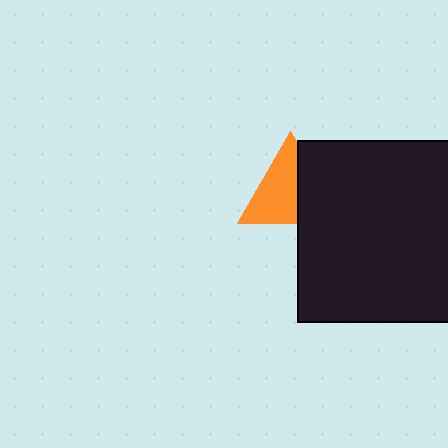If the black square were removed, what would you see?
You would see the complete orange triangle.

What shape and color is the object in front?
The object in front is a black square.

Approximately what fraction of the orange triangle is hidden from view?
Roughly 38% of the orange triangle is hidden behind the black square.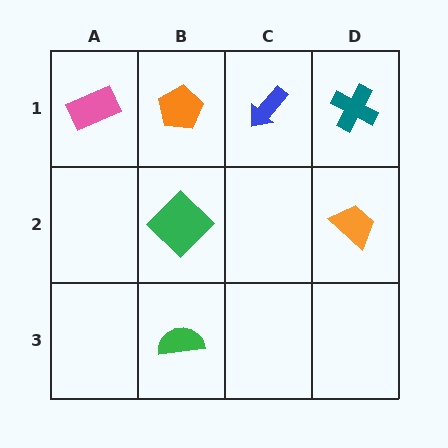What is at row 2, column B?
A green diamond.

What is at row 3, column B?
A green semicircle.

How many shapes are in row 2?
2 shapes.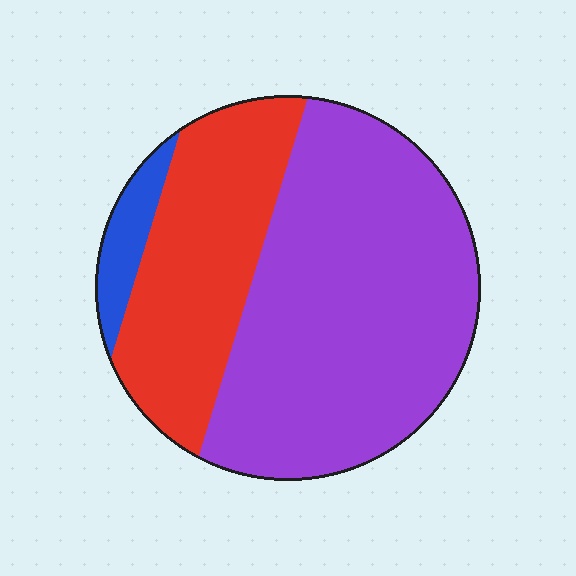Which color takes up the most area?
Purple, at roughly 60%.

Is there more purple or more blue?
Purple.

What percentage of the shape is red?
Red takes up between a quarter and a half of the shape.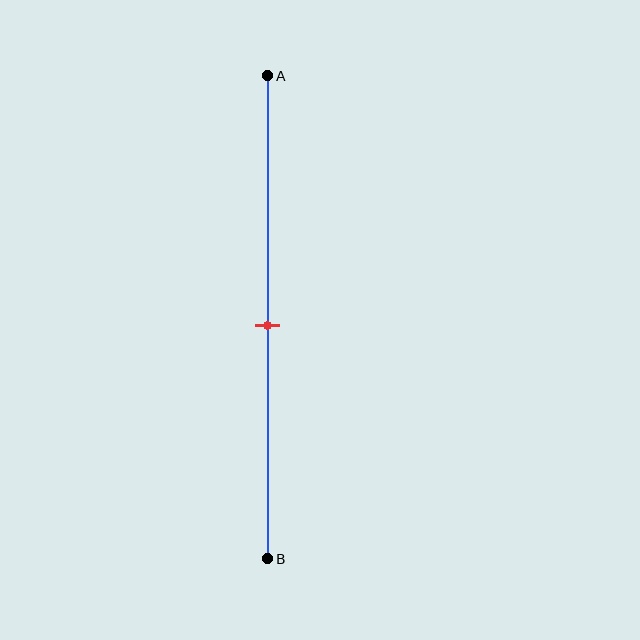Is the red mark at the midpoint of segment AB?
Yes, the mark is approximately at the midpoint.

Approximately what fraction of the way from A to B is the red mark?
The red mark is approximately 50% of the way from A to B.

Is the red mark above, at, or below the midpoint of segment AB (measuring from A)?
The red mark is approximately at the midpoint of segment AB.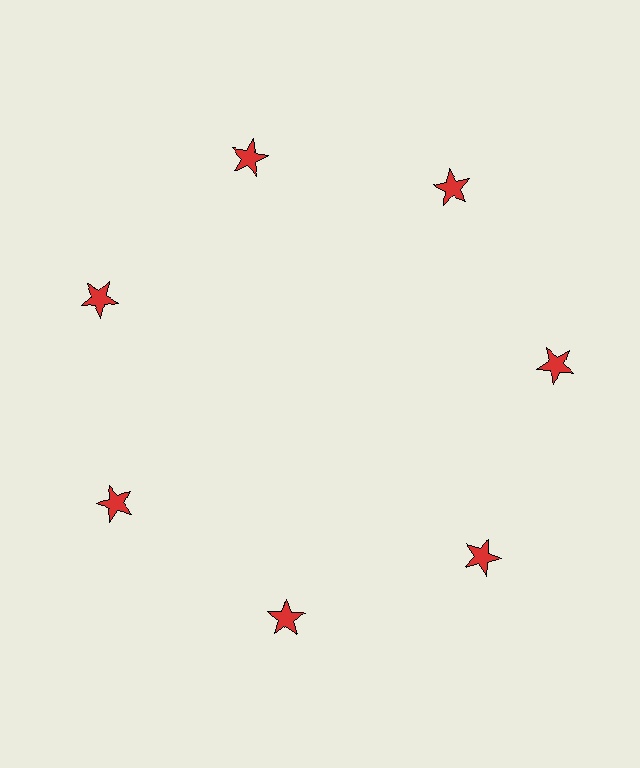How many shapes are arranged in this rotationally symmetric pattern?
There are 7 shapes, arranged in 7 groups of 1.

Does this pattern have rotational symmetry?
Yes, this pattern has 7-fold rotational symmetry. It looks the same after rotating 51 degrees around the center.